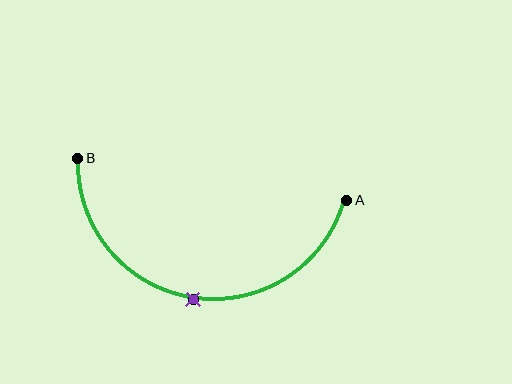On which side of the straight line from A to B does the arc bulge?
The arc bulges below the straight line connecting A and B.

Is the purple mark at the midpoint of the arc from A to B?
Yes. The purple mark lies on the arc at equal arc-length from both A and B — it is the arc midpoint.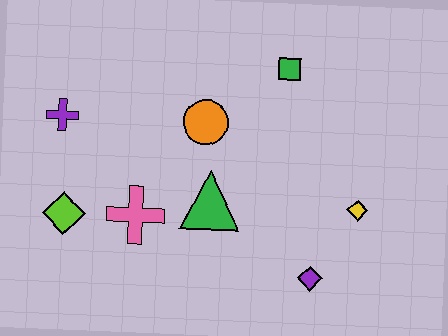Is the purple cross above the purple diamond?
Yes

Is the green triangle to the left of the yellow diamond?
Yes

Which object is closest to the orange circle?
The green triangle is closest to the orange circle.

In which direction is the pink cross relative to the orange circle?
The pink cross is below the orange circle.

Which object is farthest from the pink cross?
The yellow diamond is farthest from the pink cross.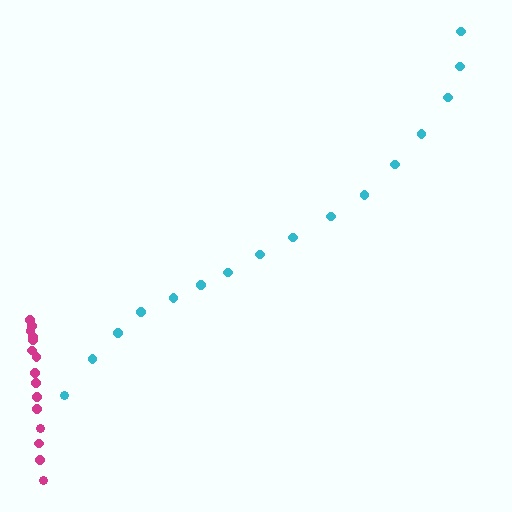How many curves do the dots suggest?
There are 2 distinct paths.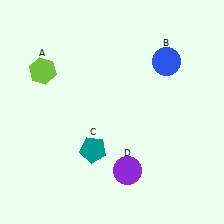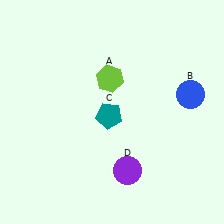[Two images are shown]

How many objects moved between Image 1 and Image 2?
3 objects moved between the two images.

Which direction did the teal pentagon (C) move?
The teal pentagon (C) moved up.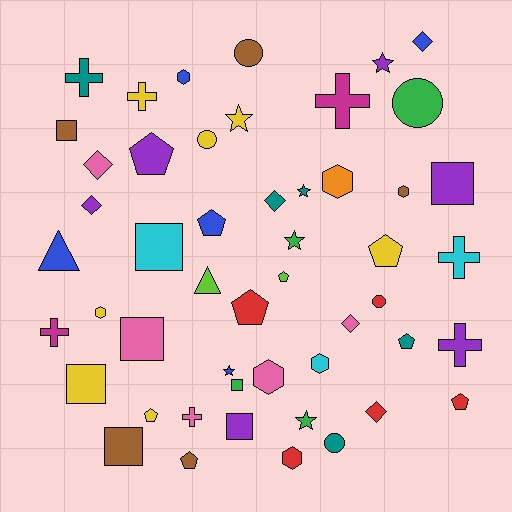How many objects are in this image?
There are 50 objects.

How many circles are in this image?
There are 5 circles.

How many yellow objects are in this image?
There are 7 yellow objects.